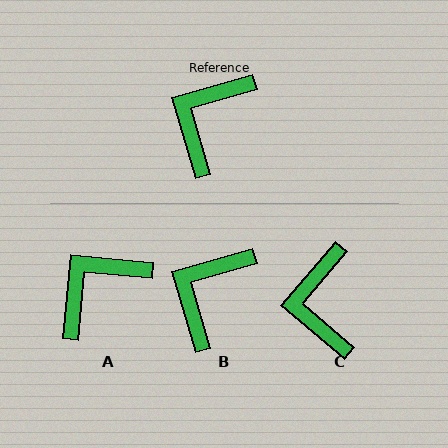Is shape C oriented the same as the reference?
No, it is off by about 33 degrees.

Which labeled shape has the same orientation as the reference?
B.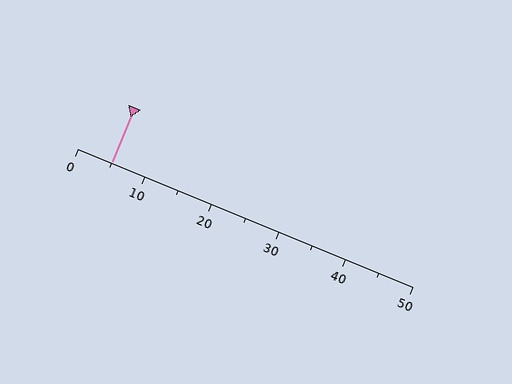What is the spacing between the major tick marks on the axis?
The major ticks are spaced 10 apart.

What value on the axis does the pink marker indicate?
The marker indicates approximately 5.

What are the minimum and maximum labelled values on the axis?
The axis runs from 0 to 50.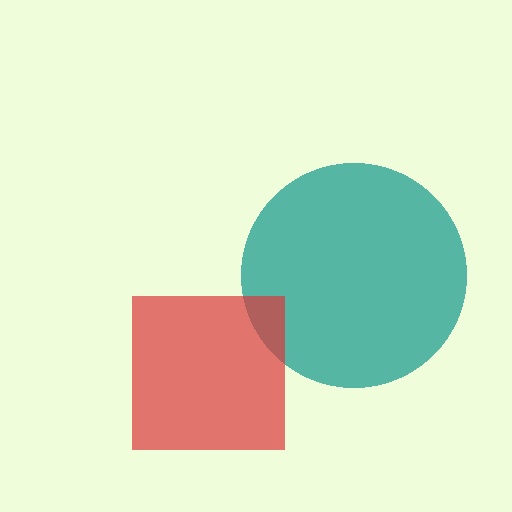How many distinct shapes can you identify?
There are 2 distinct shapes: a teal circle, a red square.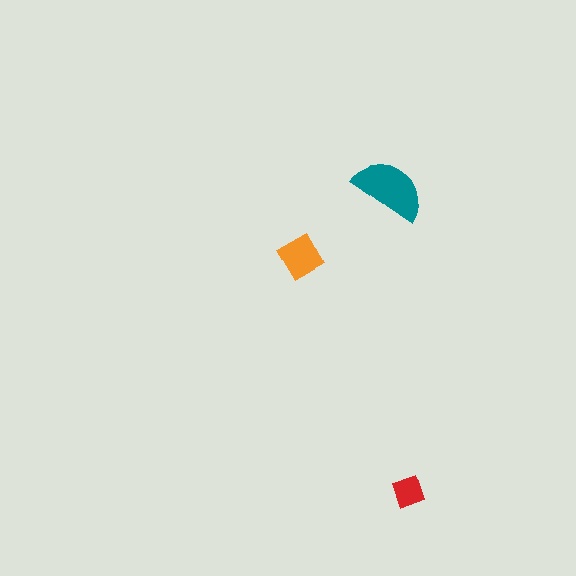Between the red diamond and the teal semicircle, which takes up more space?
The teal semicircle.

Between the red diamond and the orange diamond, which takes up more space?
The orange diamond.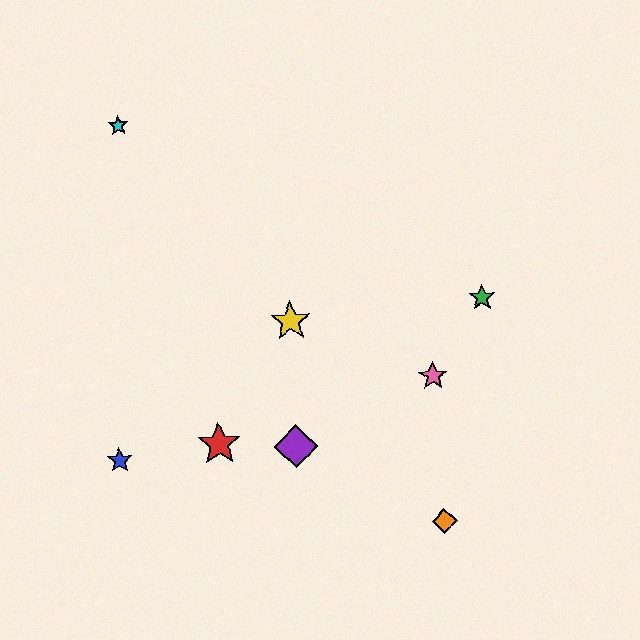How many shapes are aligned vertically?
2 shapes (the yellow star, the purple diamond) are aligned vertically.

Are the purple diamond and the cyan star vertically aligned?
No, the purple diamond is at x≈296 and the cyan star is at x≈118.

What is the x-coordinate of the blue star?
The blue star is at x≈120.